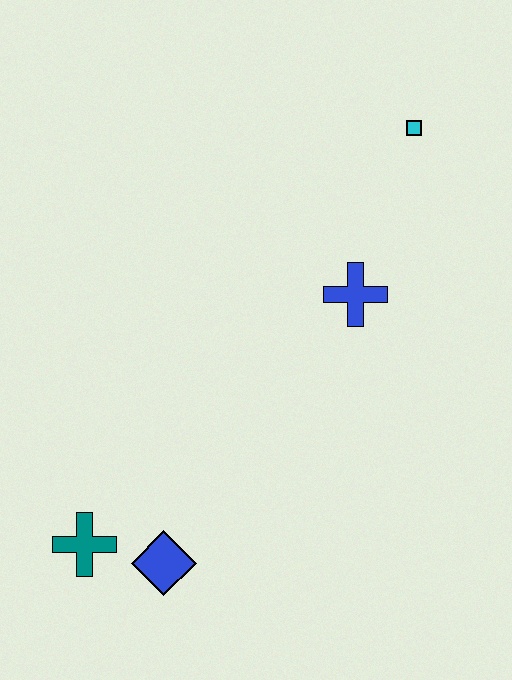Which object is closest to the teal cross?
The blue diamond is closest to the teal cross.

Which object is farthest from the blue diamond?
The cyan square is farthest from the blue diamond.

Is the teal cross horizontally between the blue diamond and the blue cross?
No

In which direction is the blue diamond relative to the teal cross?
The blue diamond is to the right of the teal cross.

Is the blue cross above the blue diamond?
Yes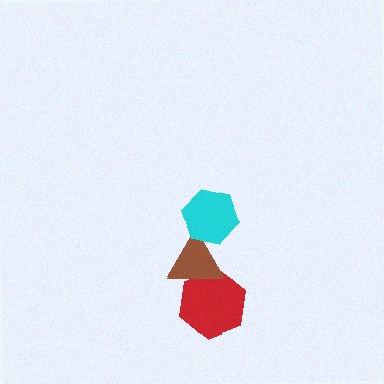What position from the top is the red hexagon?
The red hexagon is 3rd from the top.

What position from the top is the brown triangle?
The brown triangle is 2nd from the top.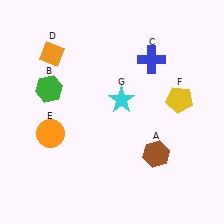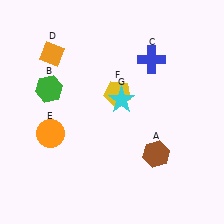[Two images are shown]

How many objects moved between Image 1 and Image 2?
1 object moved between the two images.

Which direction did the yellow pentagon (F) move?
The yellow pentagon (F) moved left.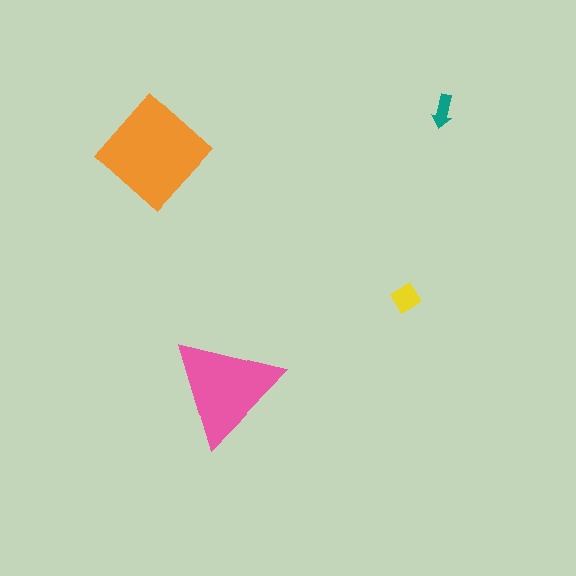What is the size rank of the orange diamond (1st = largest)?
1st.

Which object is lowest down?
The pink triangle is bottommost.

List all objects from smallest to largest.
The teal arrow, the yellow diamond, the pink triangle, the orange diamond.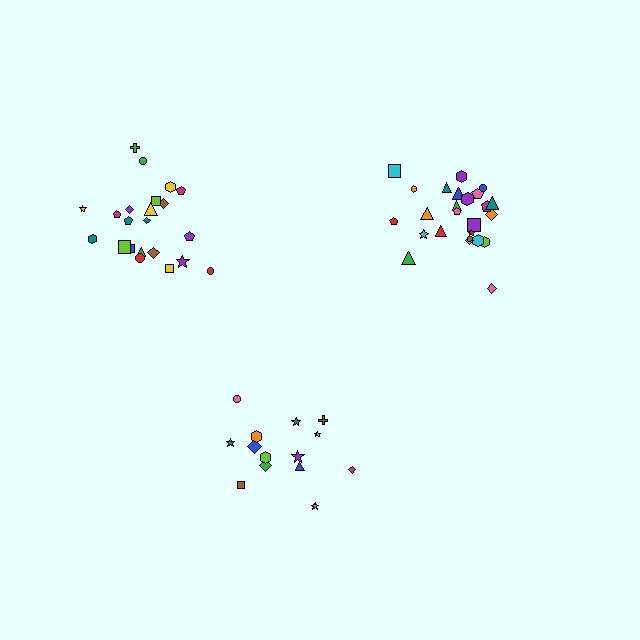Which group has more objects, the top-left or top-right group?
The top-right group.